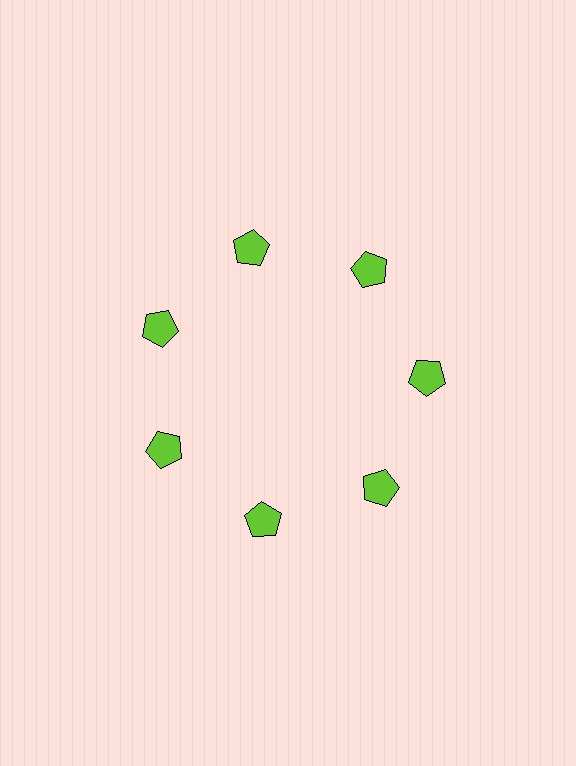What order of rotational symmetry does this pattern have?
This pattern has 7-fold rotational symmetry.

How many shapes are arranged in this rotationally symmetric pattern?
There are 7 shapes, arranged in 7 groups of 1.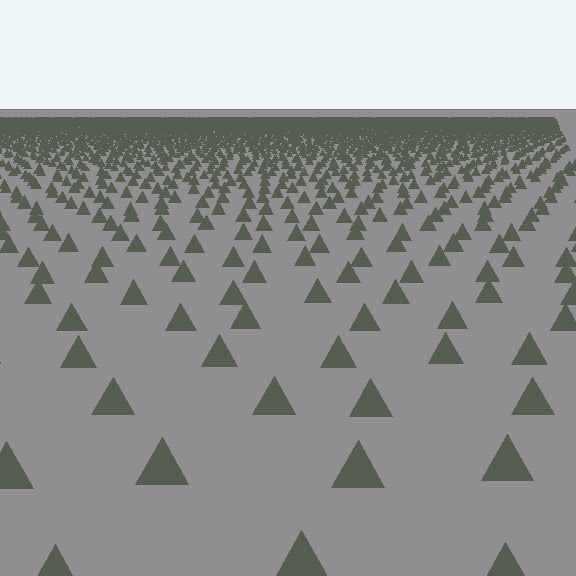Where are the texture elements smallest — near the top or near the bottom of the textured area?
Near the top.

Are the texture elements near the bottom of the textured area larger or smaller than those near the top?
Larger. Near the bottom, elements are closer to the viewer and appear at a bigger on-screen size.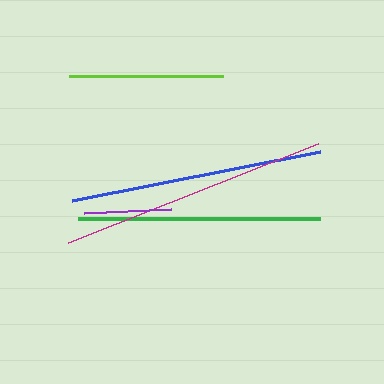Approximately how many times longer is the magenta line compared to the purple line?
The magenta line is approximately 3.1 times the length of the purple line.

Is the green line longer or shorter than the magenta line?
The magenta line is longer than the green line.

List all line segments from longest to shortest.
From longest to shortest: magenta, blue, green, lime, purple.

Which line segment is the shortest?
The purple line is the shortest at approximately 87 pixels.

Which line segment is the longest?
The magenta line is the longest at approximately 269 pixels.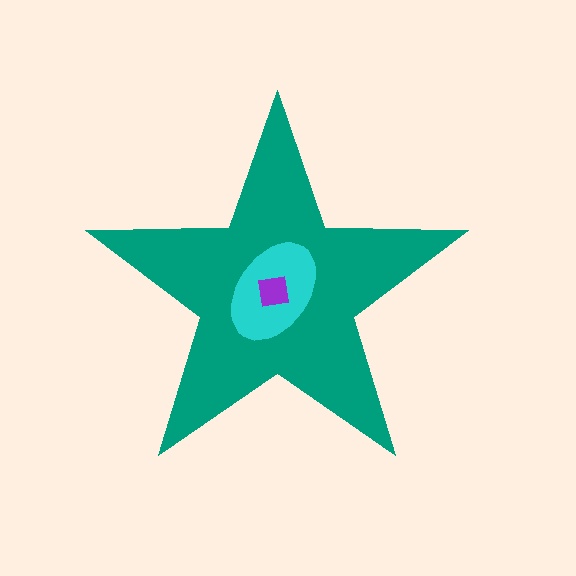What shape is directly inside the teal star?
The cyan ellipse.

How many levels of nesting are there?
3.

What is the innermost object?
The purple square.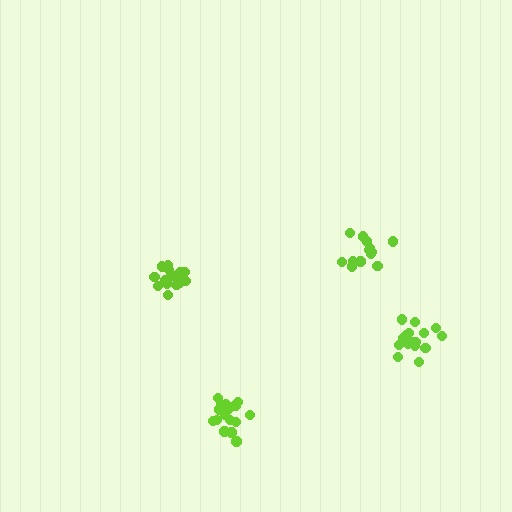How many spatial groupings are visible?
There are 4 spatial groupings.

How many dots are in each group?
Group 1: 18 dots, Group 2: 16 dots, Group 3: 13 dots, Group 4: 17 dots (64 total).